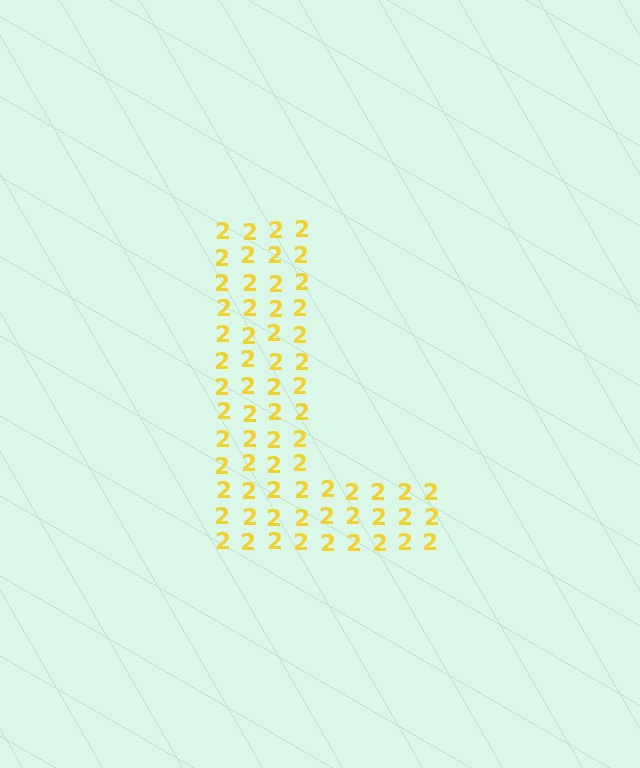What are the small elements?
The small elements are digit 2's.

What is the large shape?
The large shape is the letter L.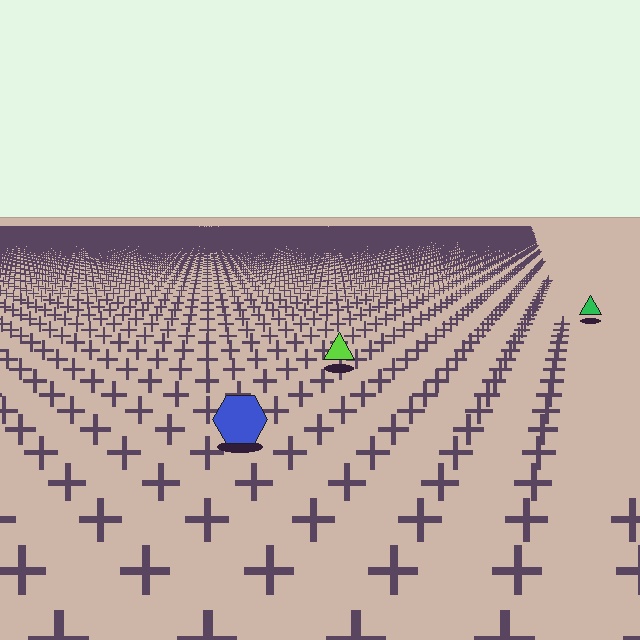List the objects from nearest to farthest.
From nearest to farthest: the blue hexagon, the lime triangle, the green triangle.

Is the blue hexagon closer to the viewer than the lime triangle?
Yes. The blue hexagon is closer — you can tell from the texture gradient: the ground texture is coarser near it.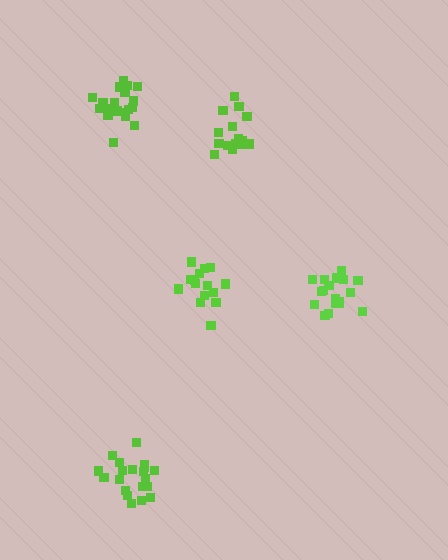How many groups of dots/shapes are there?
There are 5 groups.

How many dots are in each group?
Group 1: 15 dots, Group 2: 15 dots, Group 3: 20 dots, Group 4: 20 dots, Group 5: 19 dots (89 total).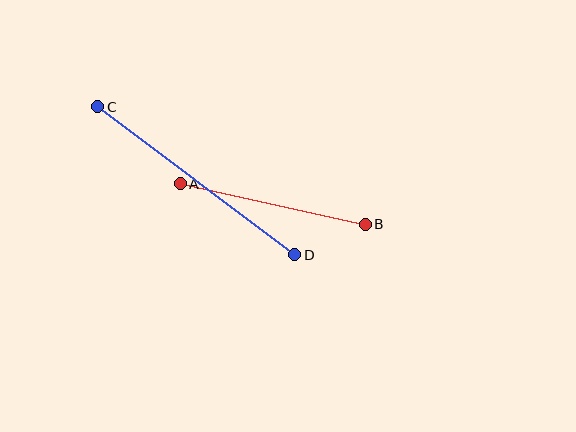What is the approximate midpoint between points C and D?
The midpoint is at approximately (196, 181) pixels.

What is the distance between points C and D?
The distance is approximately 246 pixels.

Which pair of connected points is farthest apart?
Points C and D are farthest apart.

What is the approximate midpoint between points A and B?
The midpoint is at approximately (273, 204) pixels.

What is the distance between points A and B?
The distance is approximately 189 pixels.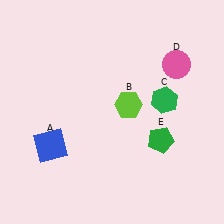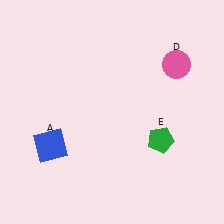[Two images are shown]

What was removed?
The green hexagon (C), the lime hexagon (B) were removed in Image 2.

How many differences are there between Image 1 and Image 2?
There are 2 differences between the two images.